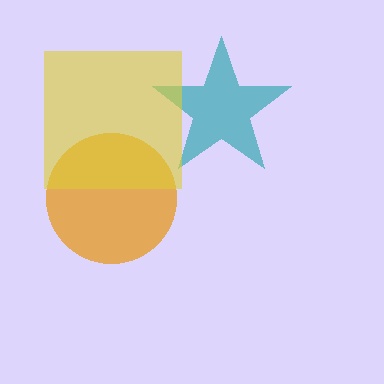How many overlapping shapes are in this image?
There are 3 overlapping shapes in the image.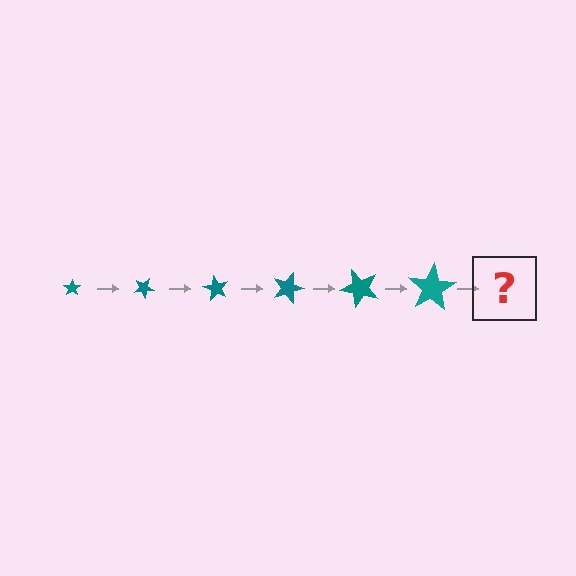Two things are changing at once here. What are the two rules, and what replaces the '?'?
The two rules are that the star grows larger each step and it rotates 30 degrees each step. The '?' should be a star, larger than the previous one and rotated 180 degrees from the start.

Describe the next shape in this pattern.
It should be a star, larger than the previous one and rotated 180 degrees from the start.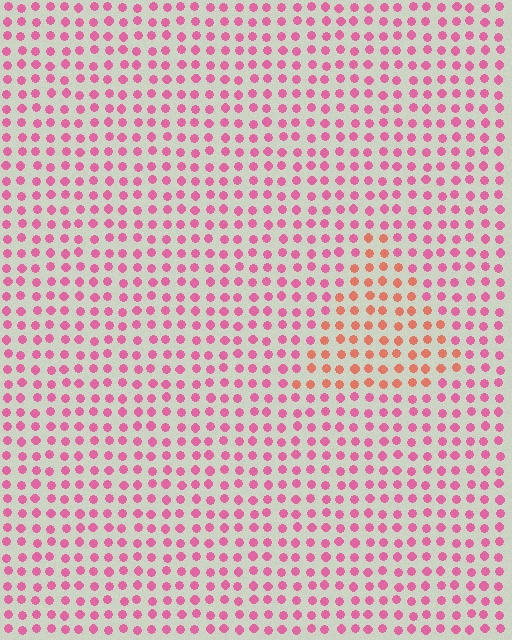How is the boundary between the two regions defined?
The boundary is defined purely by a slight shift in hue (about 39 degrees). Spacing, size, and orientation are identical on both sides.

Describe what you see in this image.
The image is filled with small pink elements in a uniform arrangement. A triangle-shaped region is visible where the elements are tinted to a slightly different hue, forming a subtle color boundary.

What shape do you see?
I see a triangle.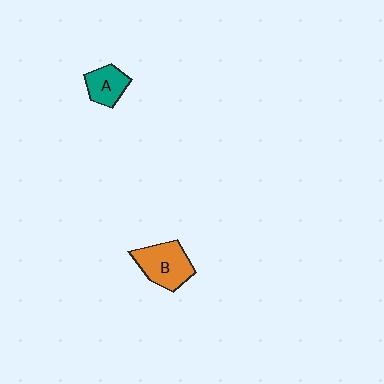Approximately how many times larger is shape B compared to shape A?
Approximately 1.5 times.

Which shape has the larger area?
Shape B (orange).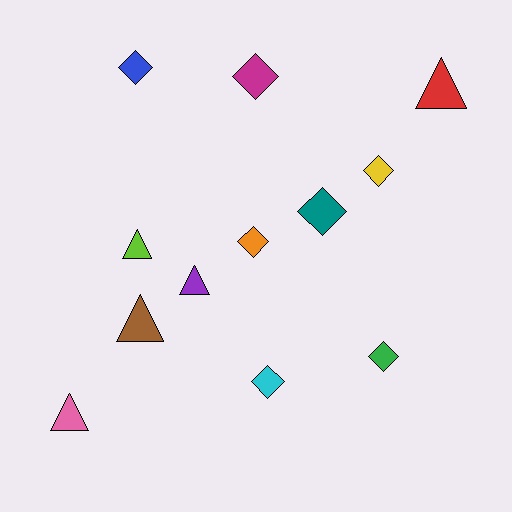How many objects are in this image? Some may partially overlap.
There are 12 objects.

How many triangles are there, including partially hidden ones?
There are 5 triangles.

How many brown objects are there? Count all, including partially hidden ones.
There is 1 brown object.